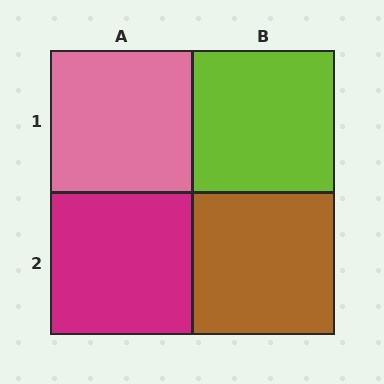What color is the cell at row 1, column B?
Lime.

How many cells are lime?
1 cell is lime.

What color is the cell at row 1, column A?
Pink.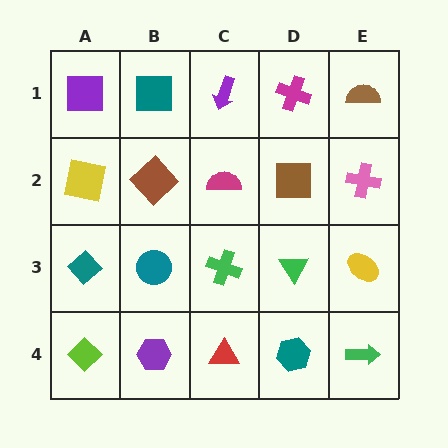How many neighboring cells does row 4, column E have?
2.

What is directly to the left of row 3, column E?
A green triangle.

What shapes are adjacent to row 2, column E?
A brown semicircle (row 1, column E), a yellow ellipse (row 3, column E), a brown square (row 2, column D).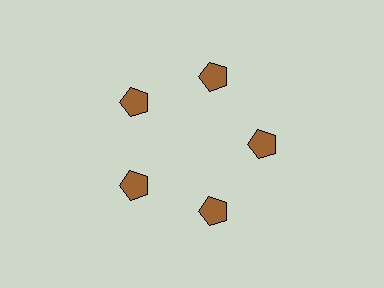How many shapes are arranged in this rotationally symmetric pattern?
There are 5 shapes, arranged in 5 groups of 1.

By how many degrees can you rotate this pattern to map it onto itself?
The pattern maps onto itself every 72 degrees of rotation.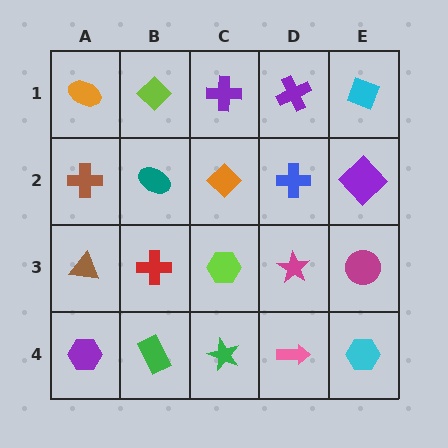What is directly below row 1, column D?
A blue cross.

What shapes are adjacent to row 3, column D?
A blue cross (row 2, column D), a pink arrow (row 4, column D), a lime hexagon (row 3, column C), a magenta circle (row 3, column E).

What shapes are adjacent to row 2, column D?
A purple cross (row 1, column D), a magenta star (row 3, column D), an orange diamond (row 2, column C), a purple diamond (row 2, column E).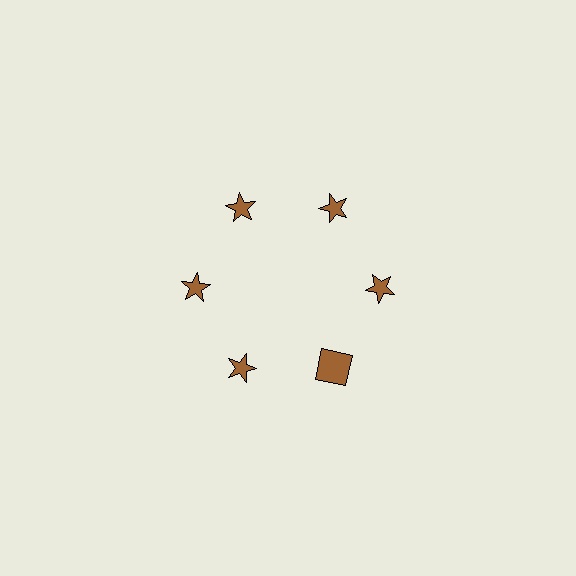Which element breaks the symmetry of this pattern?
The brown square at roughly the 5 o'clock position breaks the symmetry. All other shapes are brown stars.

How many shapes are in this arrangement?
There are 6 shapes arranged in a ring pattern.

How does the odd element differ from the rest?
It has a different shape: square instead of star.